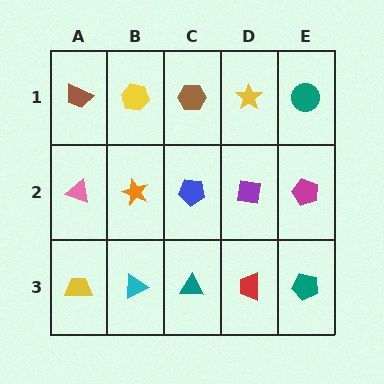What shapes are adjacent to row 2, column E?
A teal circle (row 1, column E), a teal pentagon (row 3, column E), a purple square (row 2, column D).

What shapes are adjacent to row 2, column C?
A brown hexagon (row 1, column C), a teal triangle (row 3, column C), an orange star (row 2, column B), a purple square (row 2, column D).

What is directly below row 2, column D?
A red trapezoid.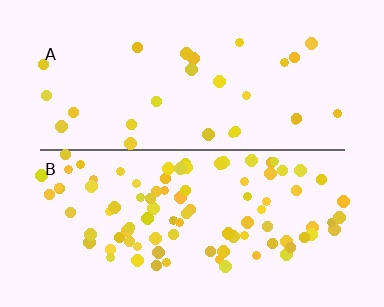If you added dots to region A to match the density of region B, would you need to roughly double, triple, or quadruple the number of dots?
Approximately triple.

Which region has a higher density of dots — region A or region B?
B (the bottom).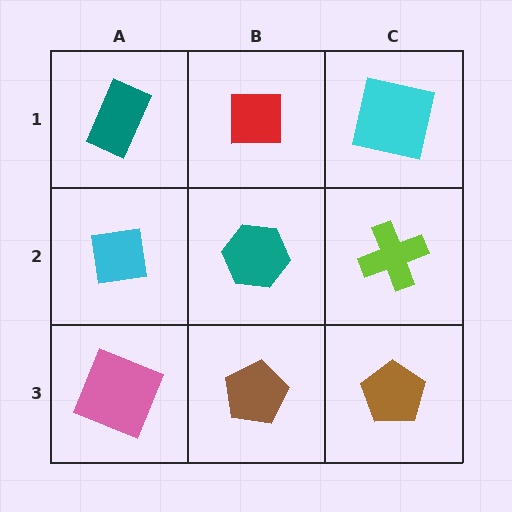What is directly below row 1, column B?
A teal hexagon.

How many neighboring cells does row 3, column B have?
3.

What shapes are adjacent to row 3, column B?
A teal hexagon (row 2, column B), a pink square (row 3, column A), a brown pentagon (row 3, column C).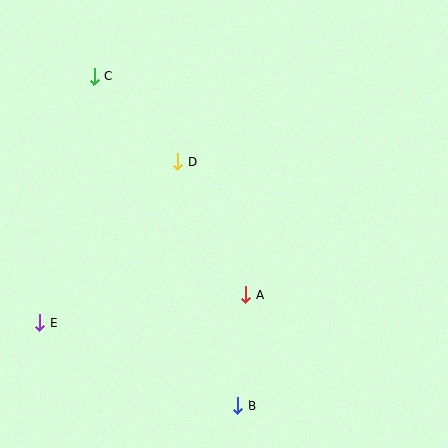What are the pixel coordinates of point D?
Point D is at (178, 162).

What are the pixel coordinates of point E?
Point E is at (40, 323).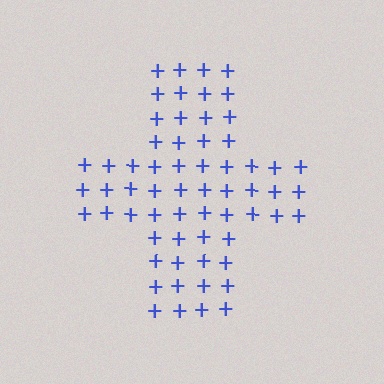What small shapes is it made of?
It is made of small plus signs.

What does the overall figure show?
The overall figure shows a cross.